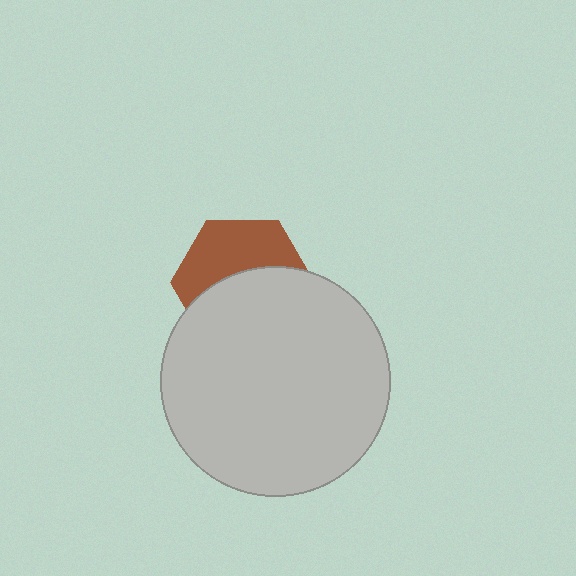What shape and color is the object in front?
The object in front is a light gray circle.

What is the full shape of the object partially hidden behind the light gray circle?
The partially hidden object is a brown hexagon.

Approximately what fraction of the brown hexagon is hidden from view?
Roughly 55% of the brown hexagon is hidden behind the light gray circle.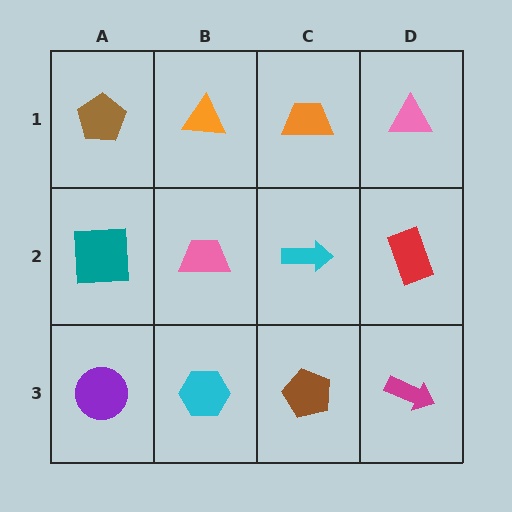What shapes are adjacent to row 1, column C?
A cyan arrow (row 2, column C), an orange triangle (row 1, column B), a pink triangle (row 1, column D).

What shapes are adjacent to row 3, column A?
A teal square (row 2, column A), a cyan hexagon (row 3, column B).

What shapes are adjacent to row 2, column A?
A brown pentagon (row 1, column A), a purple circle (row 3, column A), a pink trapezoid (row 2, column B).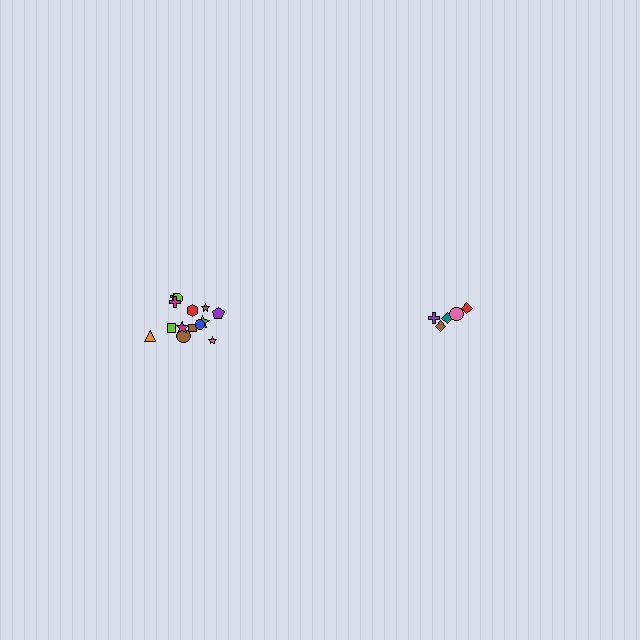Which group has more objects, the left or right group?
The left group.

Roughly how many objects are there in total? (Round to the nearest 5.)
Roughly 20 objects in total.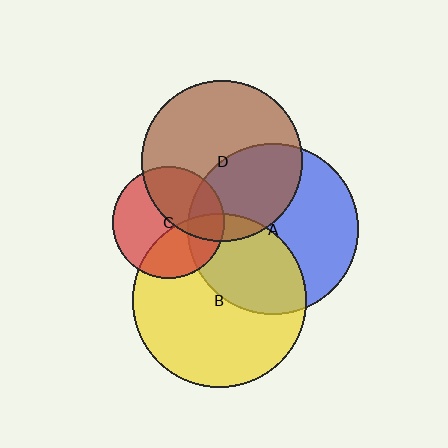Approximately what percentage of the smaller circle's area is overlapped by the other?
Approximately 25%.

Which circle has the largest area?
Circle B (yellow).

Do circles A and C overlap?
Yes.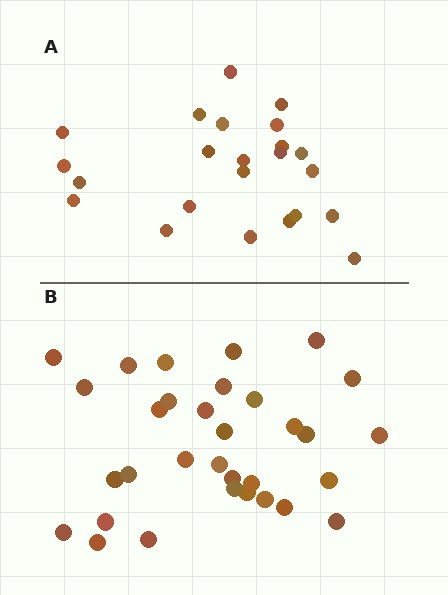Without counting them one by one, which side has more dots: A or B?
Region B (the bottom region) has more dots.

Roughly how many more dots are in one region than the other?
Region B has roughly 8 or so more dots than region A.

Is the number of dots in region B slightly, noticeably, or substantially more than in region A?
Region B has noticeably more, but not dramatically so. The ratio is roughly 1.4 to 1.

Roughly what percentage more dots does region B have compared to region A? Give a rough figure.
About 40% more.